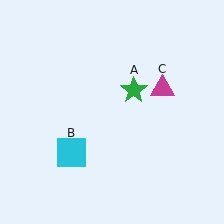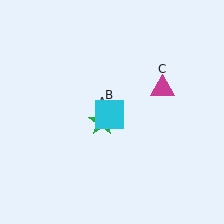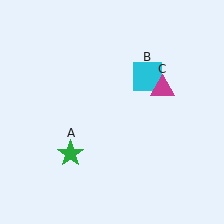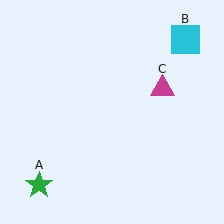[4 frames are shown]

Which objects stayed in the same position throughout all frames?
Magenta triangle (object C) remained stationary.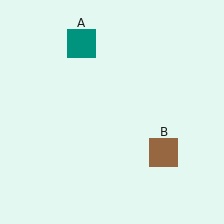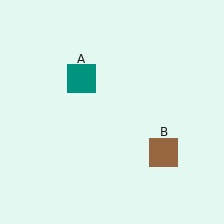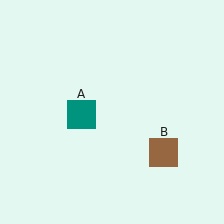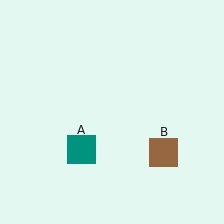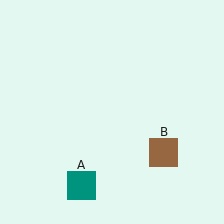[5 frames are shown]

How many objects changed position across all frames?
1 object changed position: teal square (object A).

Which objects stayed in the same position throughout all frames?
Brown square (object B) remained stationary.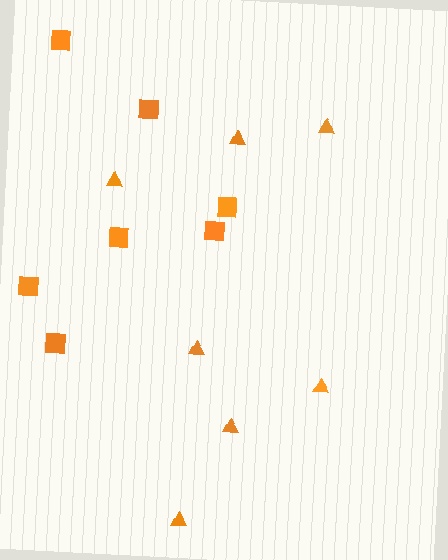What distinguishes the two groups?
There are 2 groups: one group of triangles (7) and one group of squares (7).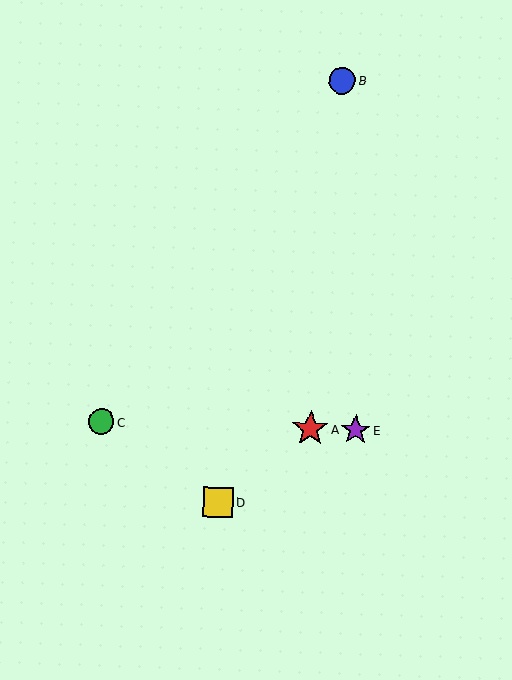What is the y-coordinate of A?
Object A is at y≈428.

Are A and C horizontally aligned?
Yes, both are at y≈428.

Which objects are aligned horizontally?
Objects A, C, E are aligned horizontally.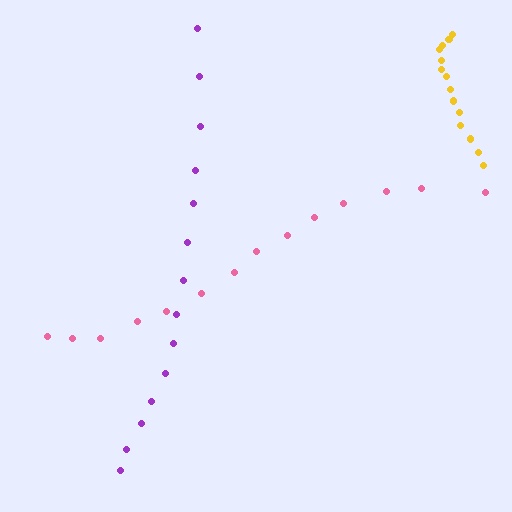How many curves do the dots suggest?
There are 3 distinct paths.